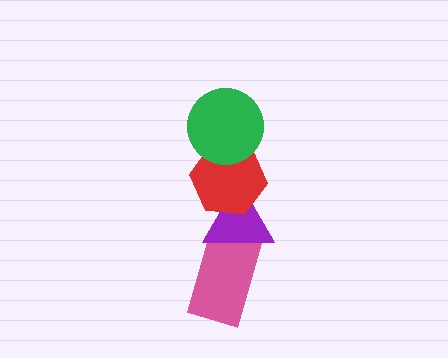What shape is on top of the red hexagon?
The green circle is on top of the red hexagon.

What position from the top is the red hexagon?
The red hexagon is 2nd from the top.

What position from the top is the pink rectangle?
The pink rectangle is 4th from the top.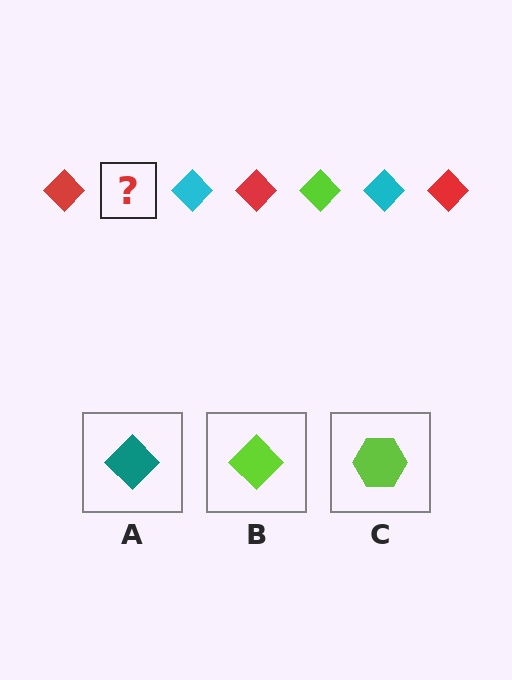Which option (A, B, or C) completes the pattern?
B.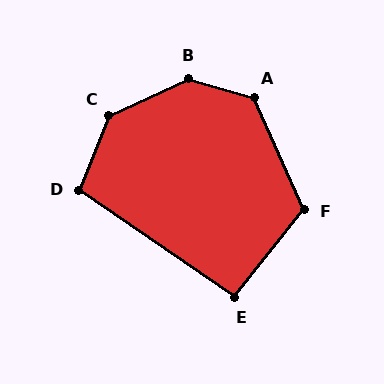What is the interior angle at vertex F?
Approximately 118 degrees (obtuse).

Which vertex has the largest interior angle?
B, at approximately 139 degrees.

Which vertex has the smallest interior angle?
E, at approximately 94 degrees.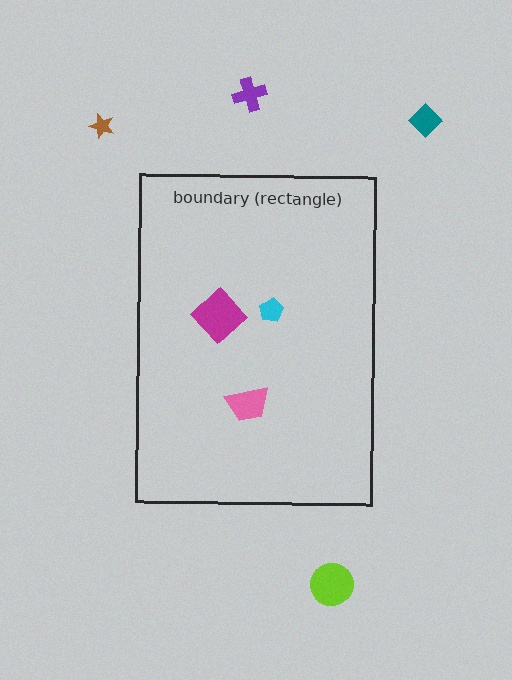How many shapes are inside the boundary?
3 inside, 4 outside.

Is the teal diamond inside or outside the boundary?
Outside.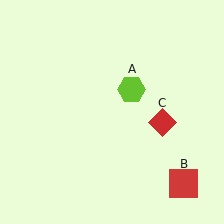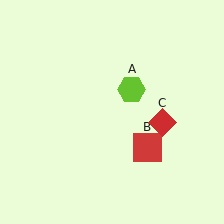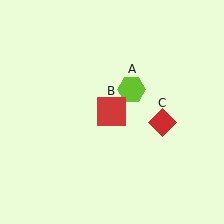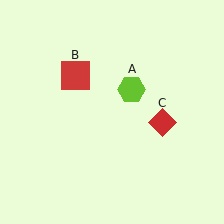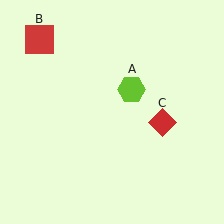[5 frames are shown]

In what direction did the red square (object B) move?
The red square (object B) moved up and to the left.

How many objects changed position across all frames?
1 object changed position: red square (object B).